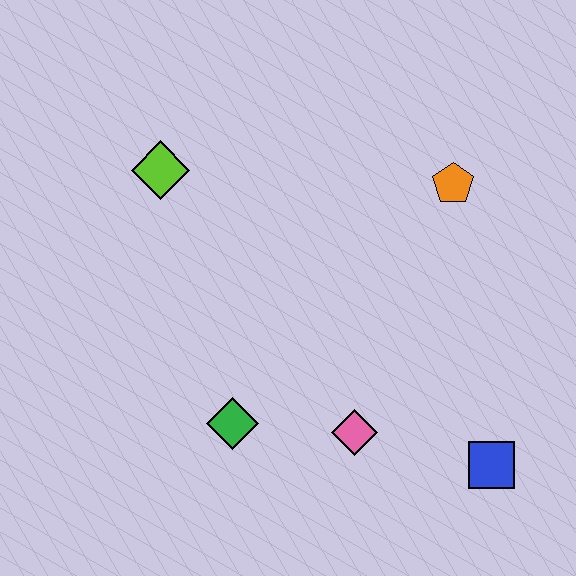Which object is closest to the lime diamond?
The green diamond is closest to the lime diamond.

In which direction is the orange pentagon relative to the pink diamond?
The orange pentagon is above the pink diamond.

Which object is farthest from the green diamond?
The orange pentagon is farthest from the green diamond.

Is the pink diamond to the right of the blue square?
No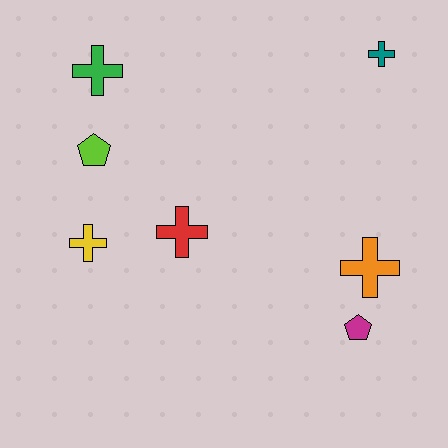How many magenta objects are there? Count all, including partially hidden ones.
There is 1 magenta object.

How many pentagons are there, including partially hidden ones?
There are 2 pentagons.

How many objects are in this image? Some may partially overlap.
There are 7 objects.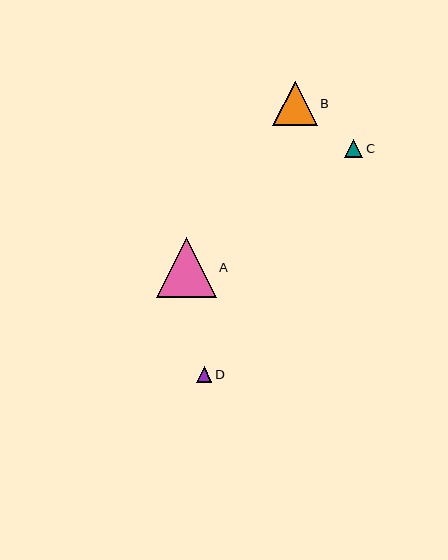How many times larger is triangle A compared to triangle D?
Triangle A is approximately 3.9 times the size of triangle D.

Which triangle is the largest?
Triangle A is the largest with a size of approximately 60 pixels.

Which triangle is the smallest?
Triangle D is the smallest with a size of approximately 15 pixels.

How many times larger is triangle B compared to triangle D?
Triangle B is approximately 2.9 times the size of triangle D.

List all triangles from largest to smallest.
From largest to smallest: A, B, C, D.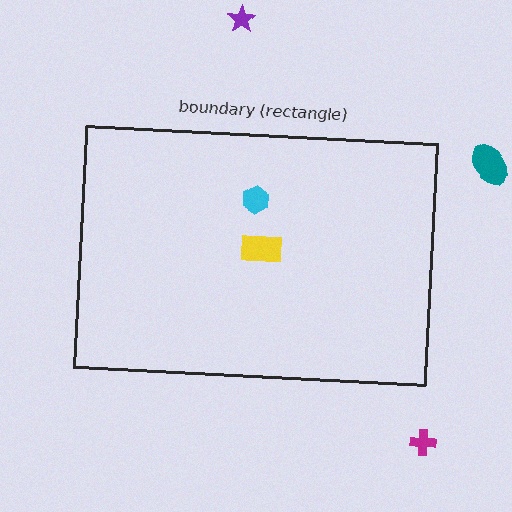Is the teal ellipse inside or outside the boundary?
Outside.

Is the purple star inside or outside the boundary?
Outside.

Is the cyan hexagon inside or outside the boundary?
Inside.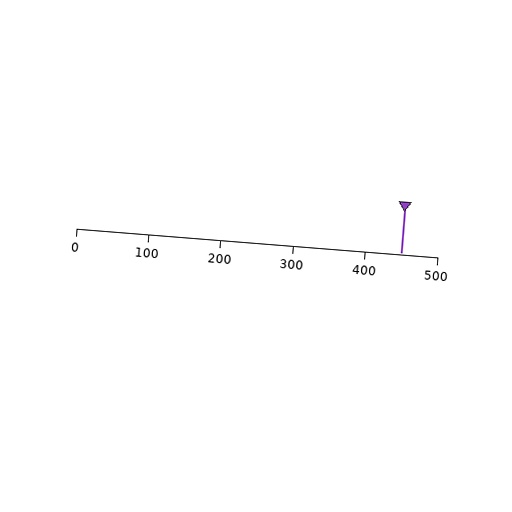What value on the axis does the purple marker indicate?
The marker indicates approximately 450.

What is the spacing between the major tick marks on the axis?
The major ticks are spaced 100 apart.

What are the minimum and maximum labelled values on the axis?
The axis runs from 0 to 500.